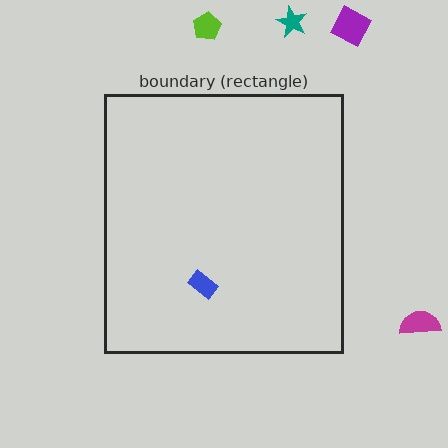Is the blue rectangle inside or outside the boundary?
Inside.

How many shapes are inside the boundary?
1 inside, 4 outside.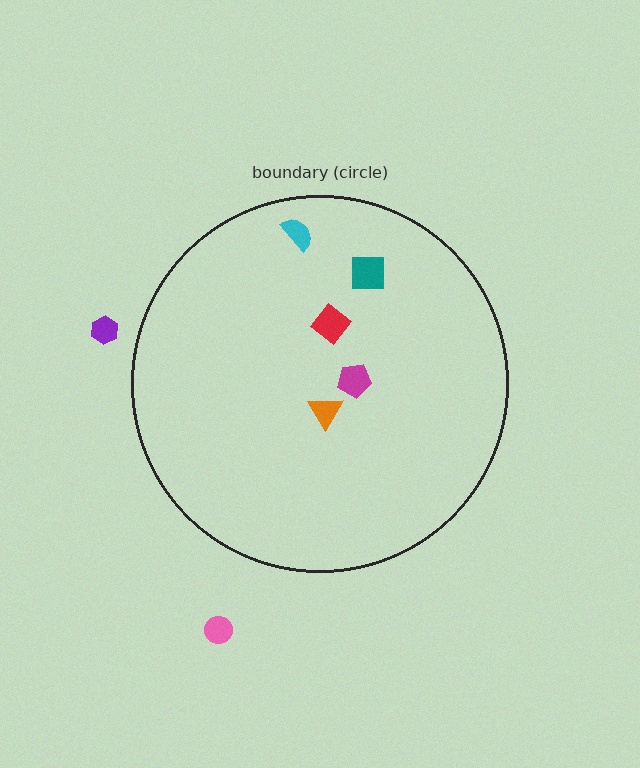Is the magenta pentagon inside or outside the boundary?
Inside.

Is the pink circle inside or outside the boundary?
Outside.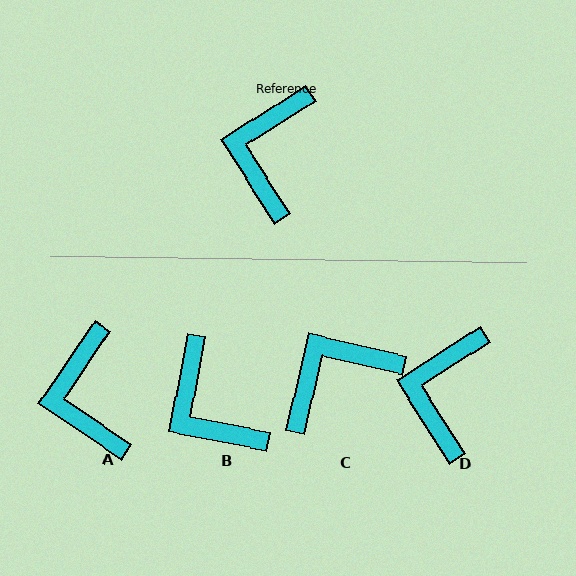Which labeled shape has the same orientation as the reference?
D.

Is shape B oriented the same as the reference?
No, it is off by about 47 degrees.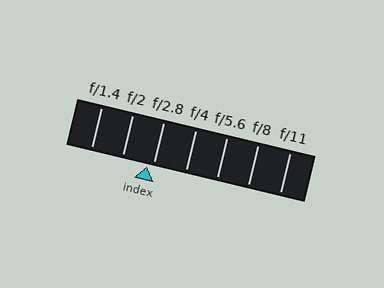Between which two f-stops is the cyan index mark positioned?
The index mark is between f/2 and f/2.8.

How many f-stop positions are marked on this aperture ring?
There are 7 f-stop positions marked.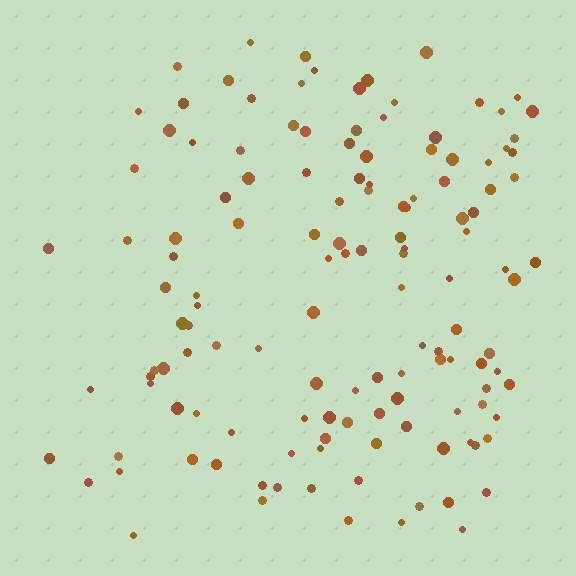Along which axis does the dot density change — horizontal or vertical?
Horizontal.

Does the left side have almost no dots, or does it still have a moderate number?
Still a moderate number, just noticeably fewer than the right.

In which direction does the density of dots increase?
From left to right, with the right side densest.